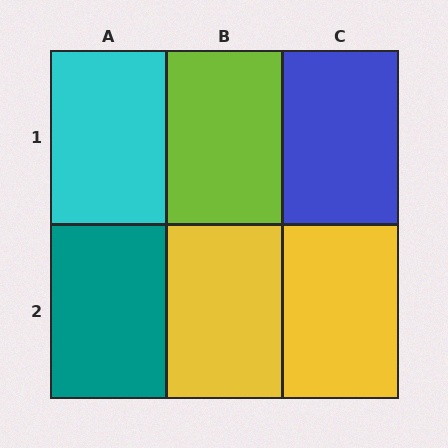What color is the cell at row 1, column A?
Cyan.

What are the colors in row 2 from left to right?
Teal, yellow, yellow.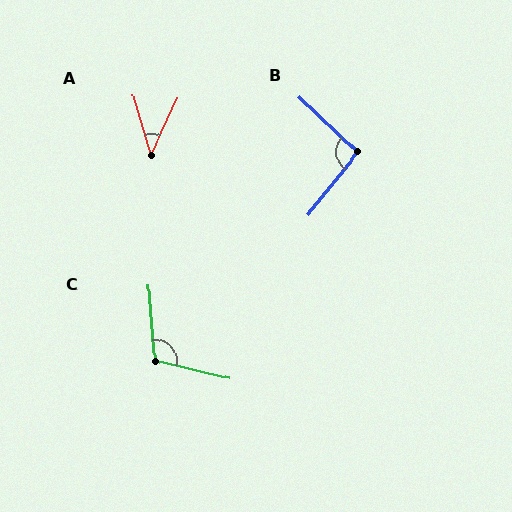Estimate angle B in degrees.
Approximately 95 degrees.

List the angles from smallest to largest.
A (41°), B (95°), C (108°).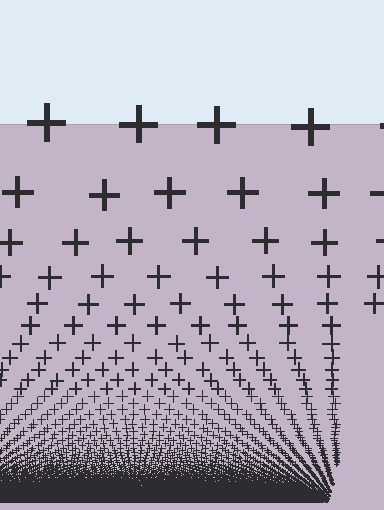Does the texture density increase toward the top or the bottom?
Density increases toward the bottom.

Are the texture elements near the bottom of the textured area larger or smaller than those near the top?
Smaller. The gradient is inverted — elements near the bottom are smaller and denser.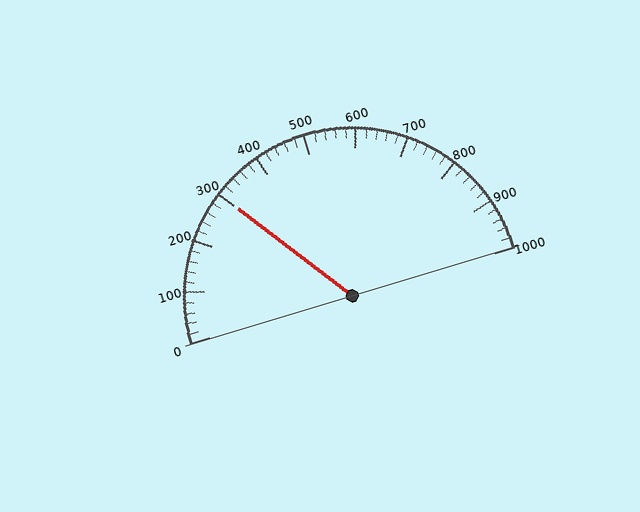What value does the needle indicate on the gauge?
The needle indicates approximately 300.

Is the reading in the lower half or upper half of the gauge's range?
The reading is in the lower half of the range (0 to 1000).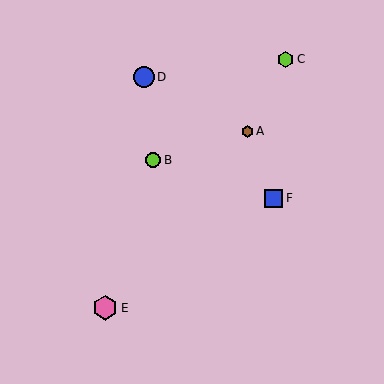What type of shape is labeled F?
Shape F is a blue square.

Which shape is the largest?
The pink hexagon (labeled E) is the largest.